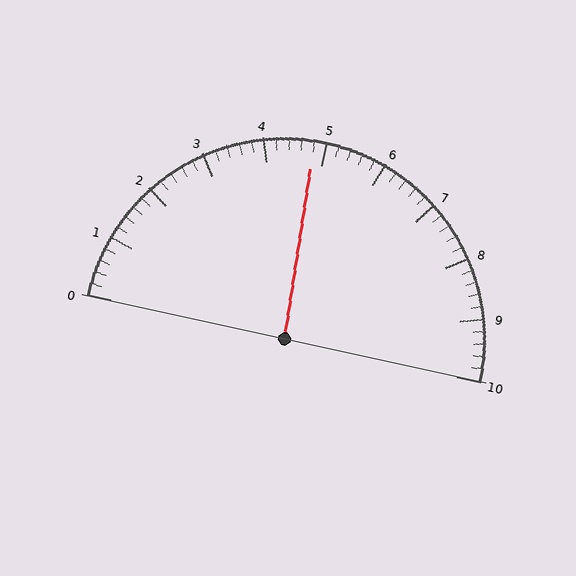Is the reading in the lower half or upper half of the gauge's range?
The reading is in the lower half of the range (0 to 10).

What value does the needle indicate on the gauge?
The needle indicates approximately 4.8.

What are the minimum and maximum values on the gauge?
The gauge ranges from 0 to 10.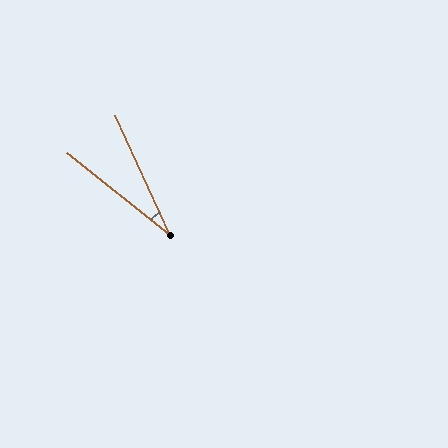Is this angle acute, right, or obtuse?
It is acute.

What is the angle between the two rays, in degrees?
Approximately 27 degrees.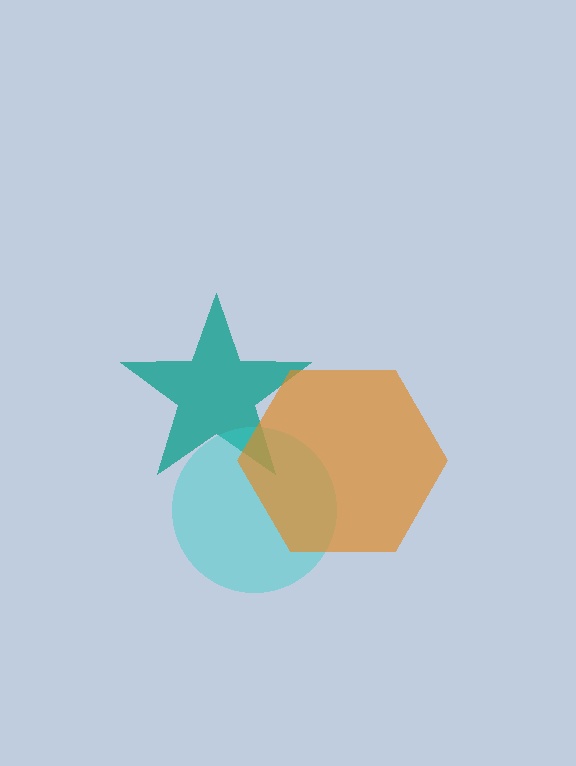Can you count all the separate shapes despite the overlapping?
Yes, there are 3 separate shapes.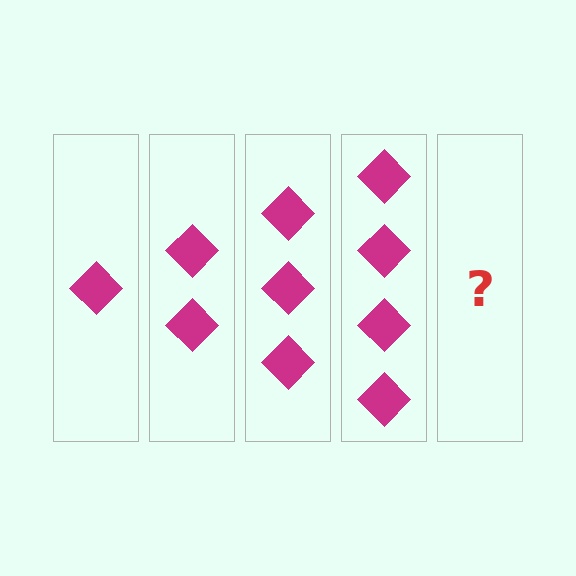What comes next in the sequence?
The next element should be 5 diamonds.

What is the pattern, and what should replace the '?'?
The pattern is that each step adds one more diamond. The '?' should be 5 diamonds.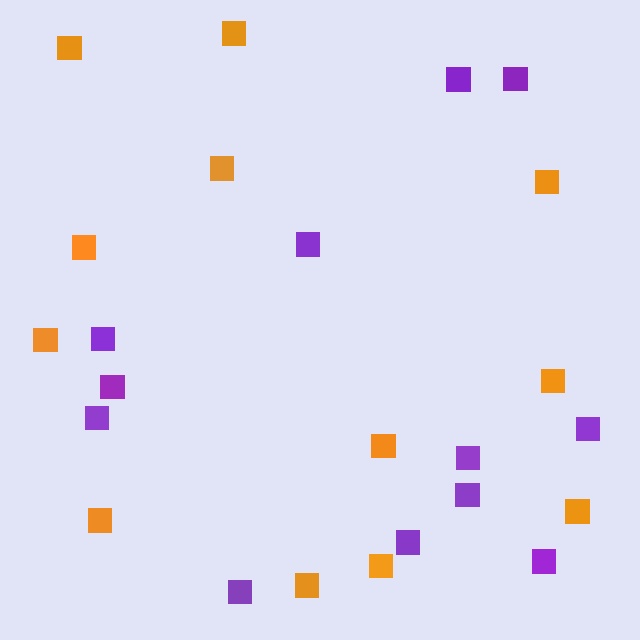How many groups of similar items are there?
There are 2 groups: one group of purple squares (12) and one group of orange squares (12).